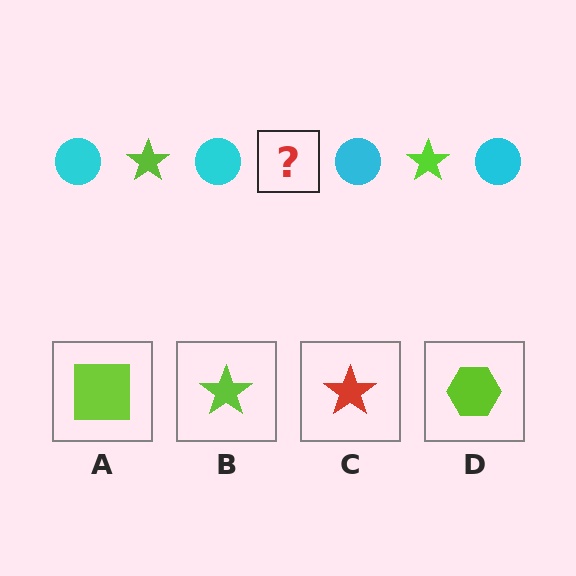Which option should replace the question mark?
Option B.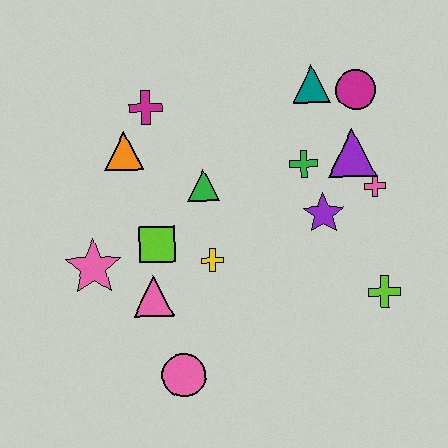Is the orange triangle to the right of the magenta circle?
No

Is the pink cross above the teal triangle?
No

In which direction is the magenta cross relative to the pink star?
The magenta cross is above the pink star.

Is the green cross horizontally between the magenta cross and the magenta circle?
Yes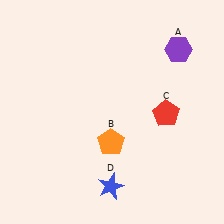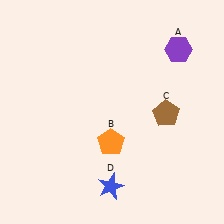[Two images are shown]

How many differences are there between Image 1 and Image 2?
There is 1 difference between the two images.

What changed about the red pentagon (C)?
In Image 1, C is red. In Image 2, it changed to brown.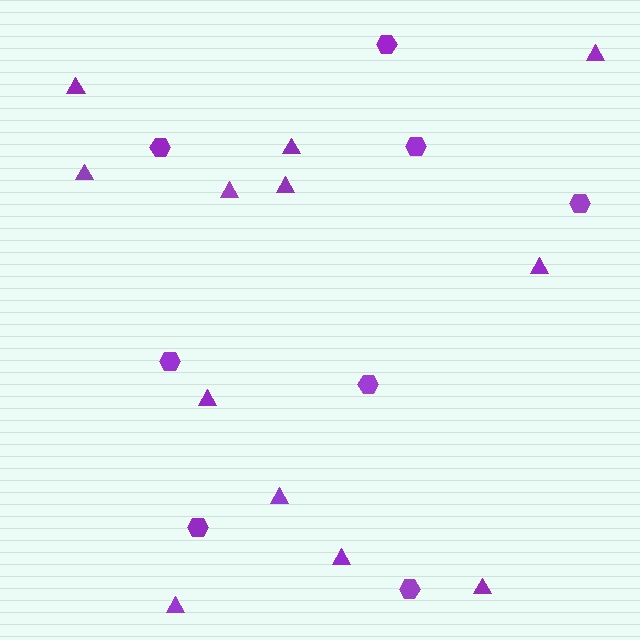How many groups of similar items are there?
There are 2 groups: one group of triangles (12) and one group of hexagons (8).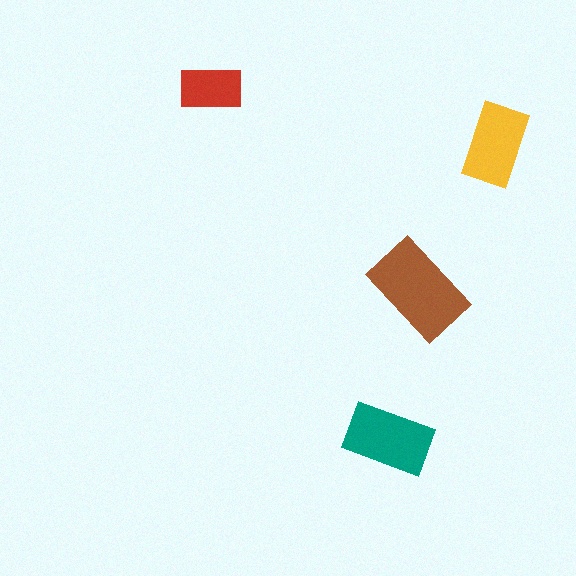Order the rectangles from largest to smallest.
the brown one, the teal one, the yellow one, the red one.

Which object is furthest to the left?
The red rectangle is leftmost.